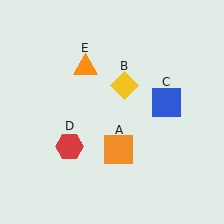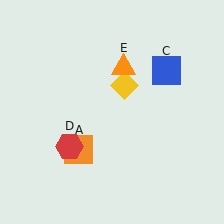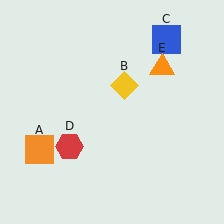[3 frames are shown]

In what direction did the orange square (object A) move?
The orange square (object A) moved left.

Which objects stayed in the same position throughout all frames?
Yellow diamond (object B) and red hexagon (object D) remained stationary.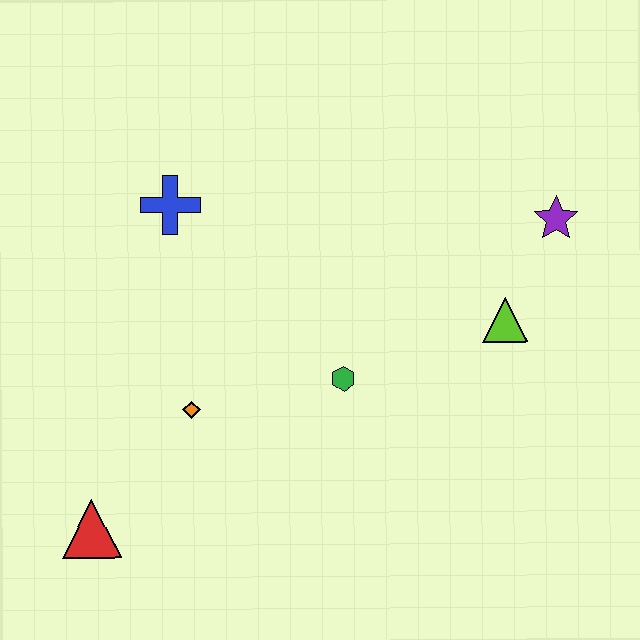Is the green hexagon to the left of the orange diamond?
No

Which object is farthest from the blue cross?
The purple star is farthest from the blue cross.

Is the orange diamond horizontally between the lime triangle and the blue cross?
Yes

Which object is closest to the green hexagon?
The orange diamond is closest to the green hexagon.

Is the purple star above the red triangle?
Yes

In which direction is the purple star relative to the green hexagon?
The purple star is to the right of the green hexagon.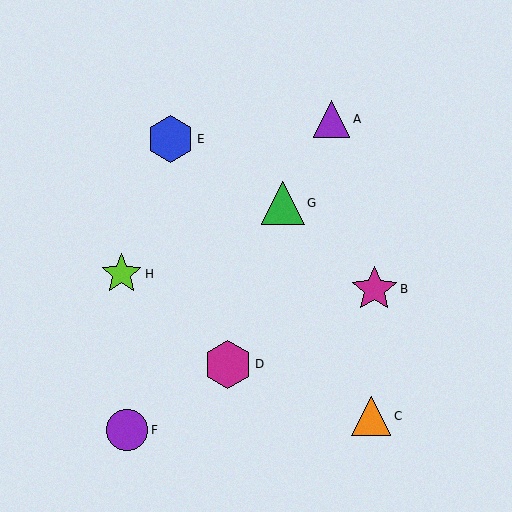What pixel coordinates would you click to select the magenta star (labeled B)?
Click at (374, 289) to select the magenta star B.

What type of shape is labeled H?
Shape H is a lime star.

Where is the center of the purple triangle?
The center of the purple triangle is at (332, 119).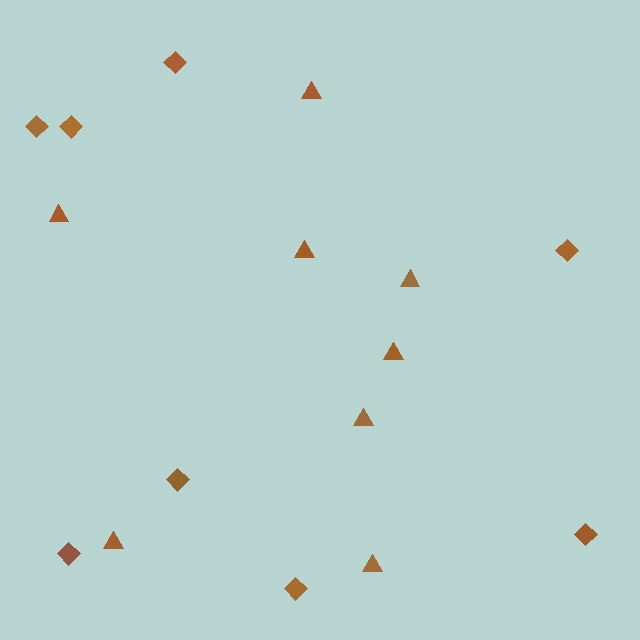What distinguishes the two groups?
There are 2 groups: one group of triangles (8) and one group of diamonds (8).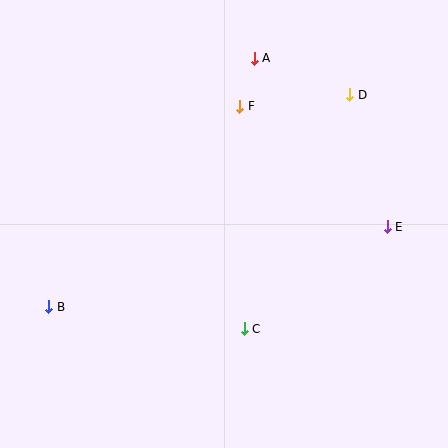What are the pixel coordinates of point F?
Point F is at (240, 106).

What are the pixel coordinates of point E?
Point E is at (387, 227).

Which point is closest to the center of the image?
Point C at (244, 329) is closest to the center.